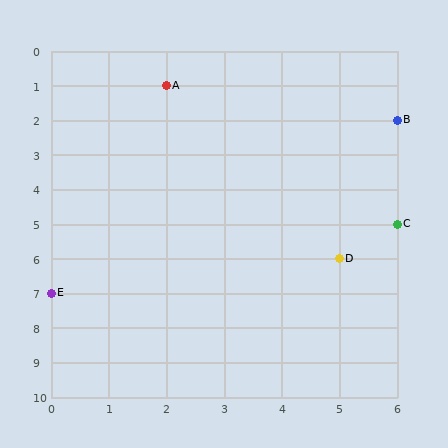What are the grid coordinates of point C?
Point C is at grid coordinates (6, 5).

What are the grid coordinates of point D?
Point D is at grid coordinates (5, 6).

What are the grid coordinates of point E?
Point E is at grid coordinates (0, 7).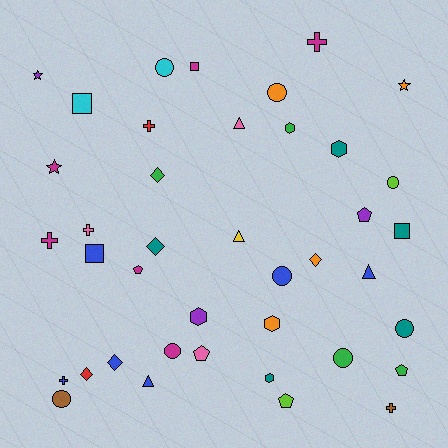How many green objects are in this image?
There are 4 green objects.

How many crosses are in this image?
There are 6 crosses.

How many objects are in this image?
There are 40 objects.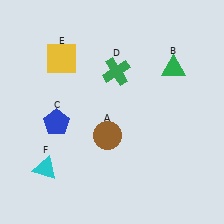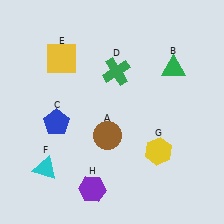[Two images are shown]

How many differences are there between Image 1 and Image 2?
There are 2 differences between the two images.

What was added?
A yellow hexagon (G), a purple hexagon (H) were added in Image 2.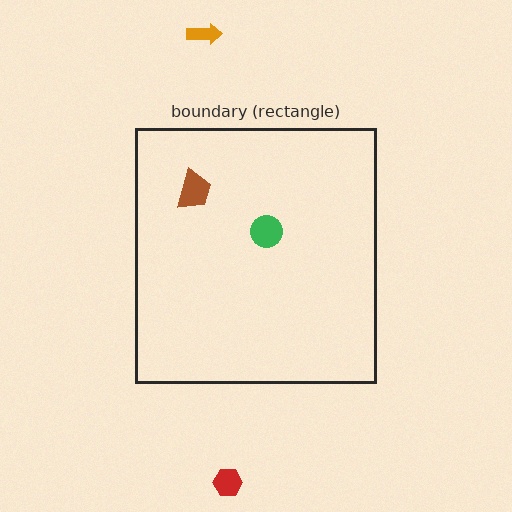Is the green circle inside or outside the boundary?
Inside.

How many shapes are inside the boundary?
2 inside, 2 outside.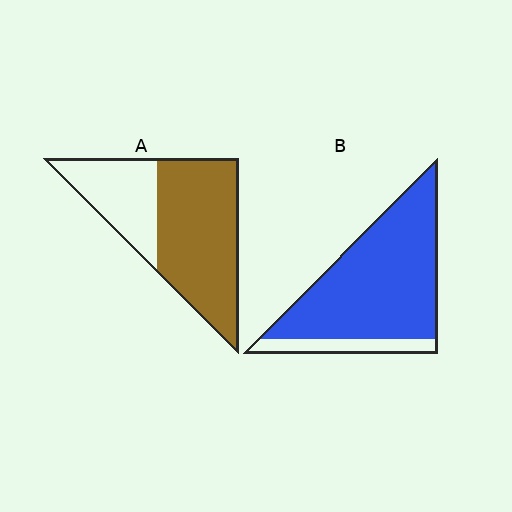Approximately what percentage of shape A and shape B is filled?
A is approximately 65% and B is approximately 85%.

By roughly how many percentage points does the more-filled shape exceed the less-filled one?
By roughly 20 percentage points (B over A).